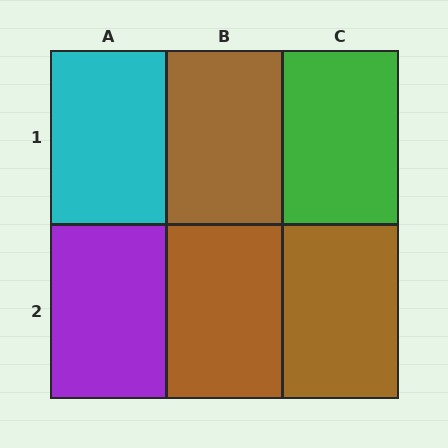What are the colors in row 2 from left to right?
Purple, brown, brown.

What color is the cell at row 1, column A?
Cyan.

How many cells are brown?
3 cells are brown.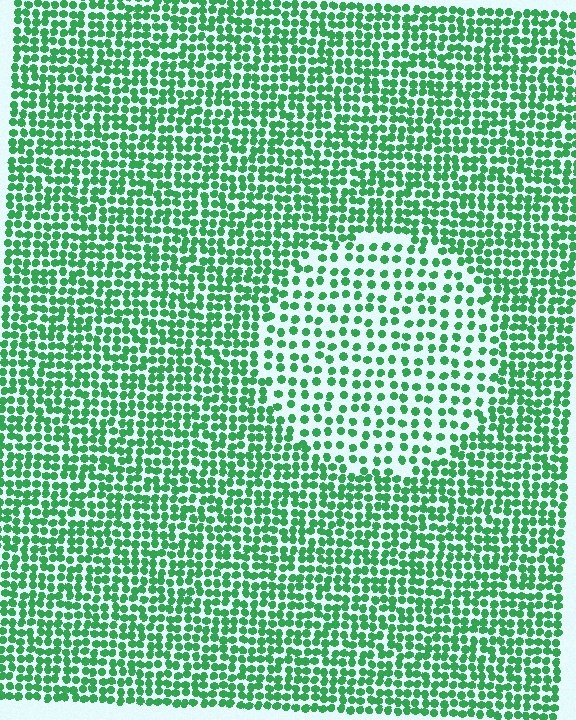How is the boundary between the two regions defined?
The boundary is defined by a change in element density (approximately 1.8x ratio). All elements are the same color, size, and shape.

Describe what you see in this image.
The image contains small green elements arranged at two different densities. A circle-shaped region is visible where the elements are less densely packed than the surrounding area.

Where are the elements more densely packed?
The elements are more densely packed outside the circle boundary.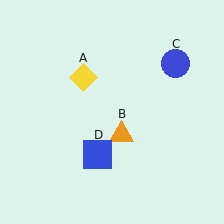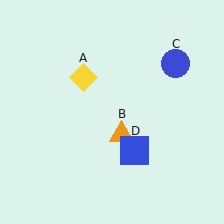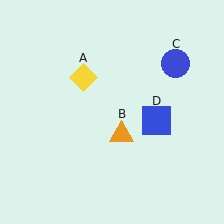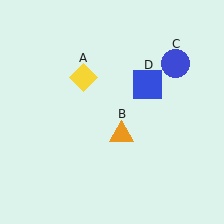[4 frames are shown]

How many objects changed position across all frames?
1 object changed position: blue square (object D).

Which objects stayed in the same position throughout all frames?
Yellow diamond (object A) and orange triangle (object B) and blue circle (object C) remained stationary.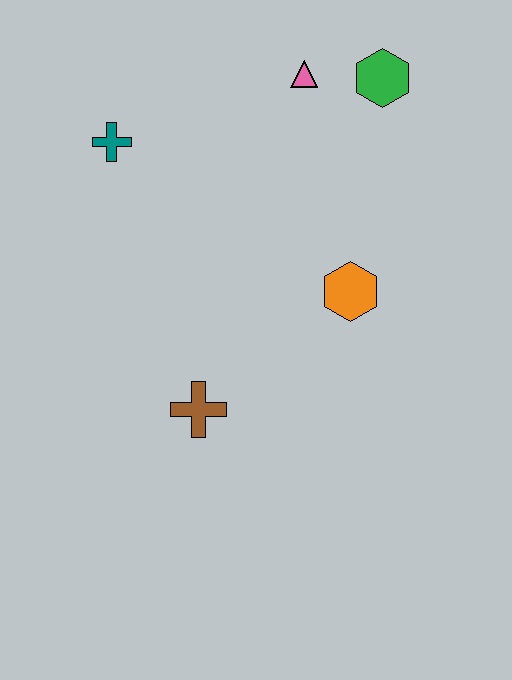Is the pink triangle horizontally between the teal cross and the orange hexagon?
Yes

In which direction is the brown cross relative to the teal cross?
The brown cross is below the teal cross.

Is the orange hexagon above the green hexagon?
No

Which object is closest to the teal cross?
The pink triangle is closest to the teal cross.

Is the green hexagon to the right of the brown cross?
Yes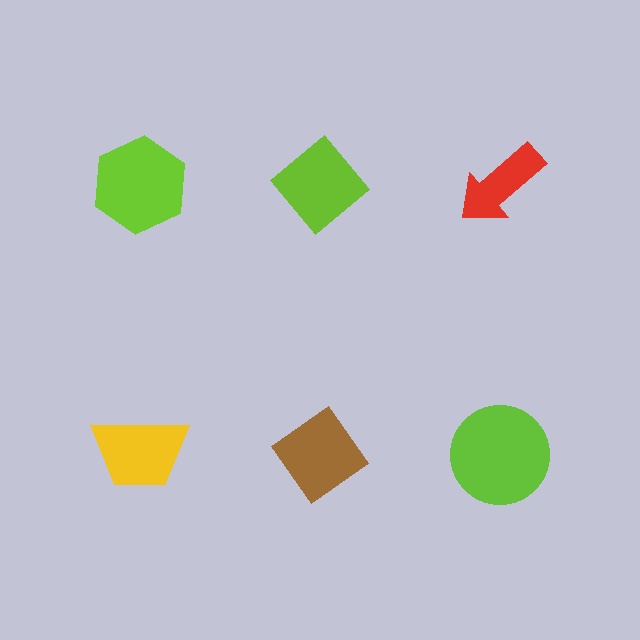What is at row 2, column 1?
A yellow trapezoid.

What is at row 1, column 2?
A lime diamond.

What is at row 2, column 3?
A lime circle.